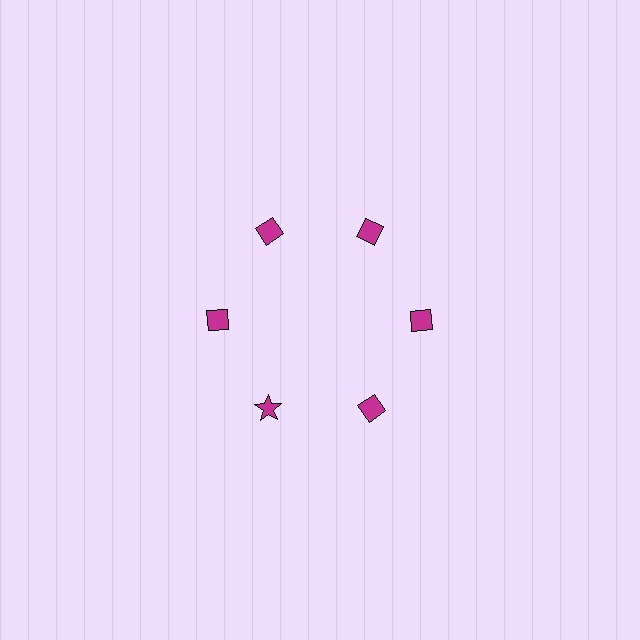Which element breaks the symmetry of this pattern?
The magenta star at roughly the 7 o'clock position breaks the symmetry. All other shapes are magenta diamonds.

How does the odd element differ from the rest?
It has a different shape: star instead of diamond.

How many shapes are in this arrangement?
There are 6 shapes arranged in a ring pattern.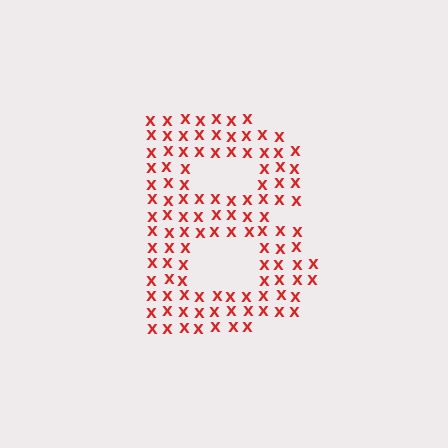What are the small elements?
The small elements are letter X's.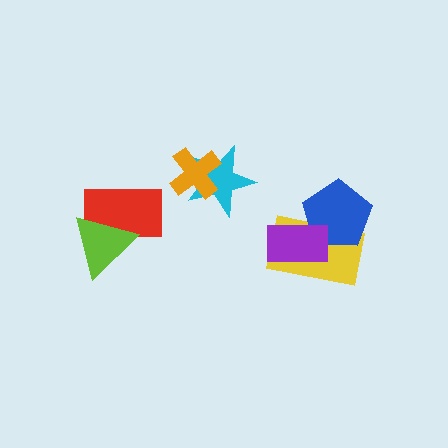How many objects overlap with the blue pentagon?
2 objects overlap with the blue pentagon.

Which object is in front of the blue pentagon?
The purple rectangle is in front of the blue pentagon.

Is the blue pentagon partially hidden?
Yes, it is partially covered by another shape.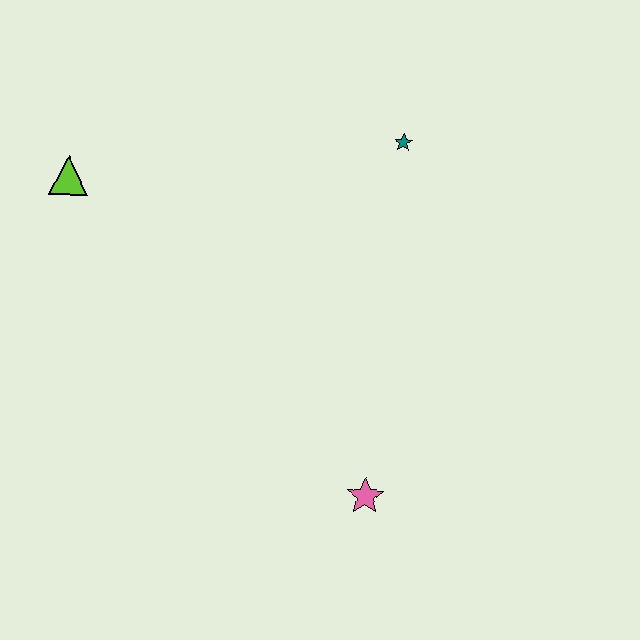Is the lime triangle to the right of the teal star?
No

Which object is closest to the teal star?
The lime triangle is closest to the teal star.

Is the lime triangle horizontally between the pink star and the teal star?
No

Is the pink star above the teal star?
No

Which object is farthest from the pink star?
The lime triangle is farthest from the pink star.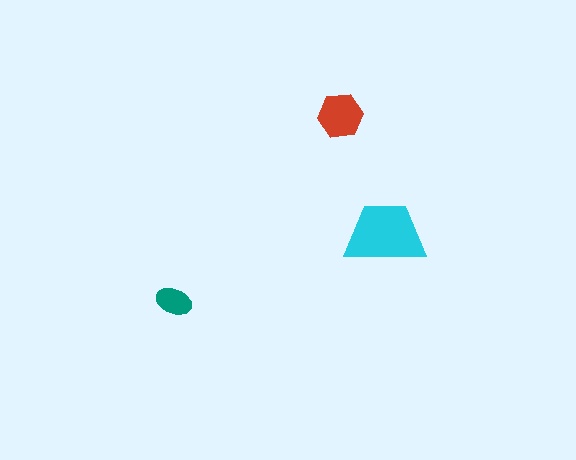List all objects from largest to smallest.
The cyan trapezoid, the red hexagon, the teal ellipse.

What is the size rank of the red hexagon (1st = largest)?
2nd.